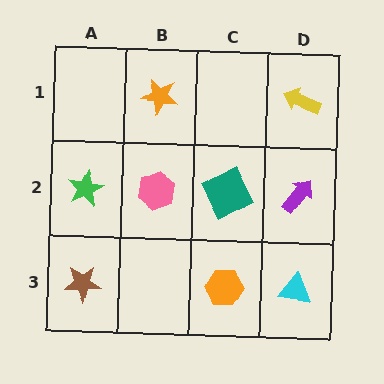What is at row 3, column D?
A cyan triangle.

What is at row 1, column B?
An orange star.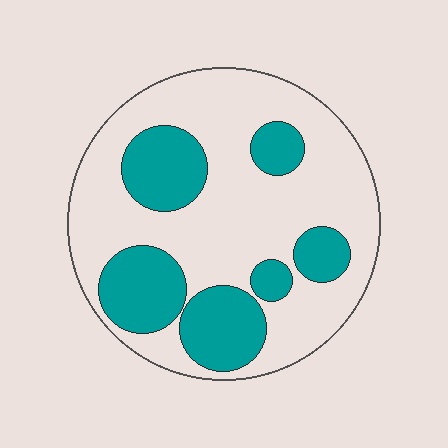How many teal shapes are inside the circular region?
6.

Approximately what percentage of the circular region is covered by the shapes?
Approximately 30%.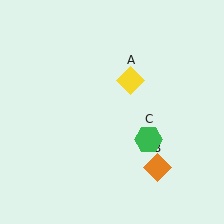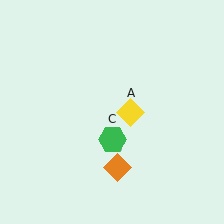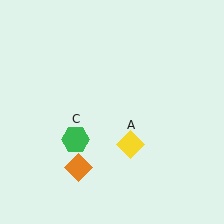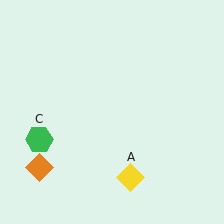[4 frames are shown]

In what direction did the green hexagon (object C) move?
The green hexagon (object C) moved left.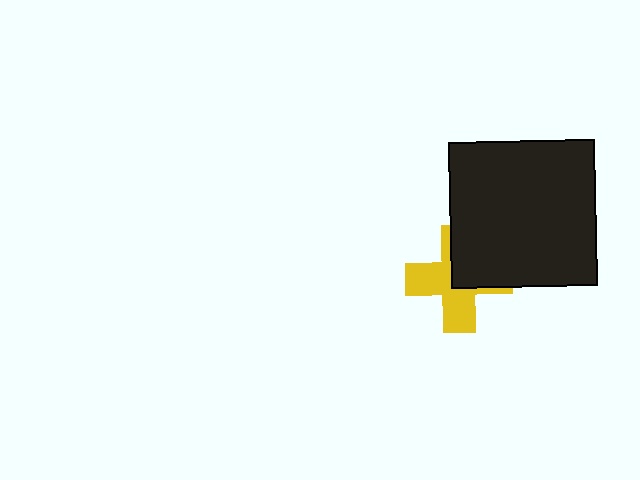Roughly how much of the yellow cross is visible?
About half of it is visible (roughly 57%).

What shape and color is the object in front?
The object in front is a black square.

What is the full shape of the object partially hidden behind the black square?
The partially hidden object is a yellow cross.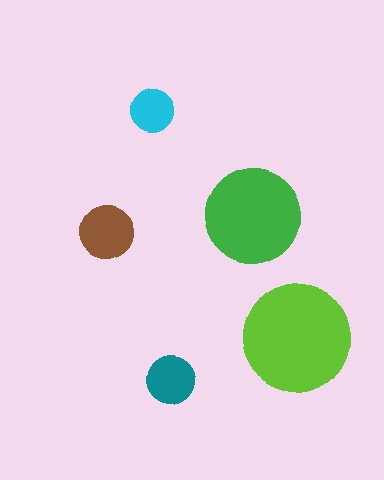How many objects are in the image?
There are 5 objects in the image.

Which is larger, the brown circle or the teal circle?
The brown one.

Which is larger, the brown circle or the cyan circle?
The brown one.